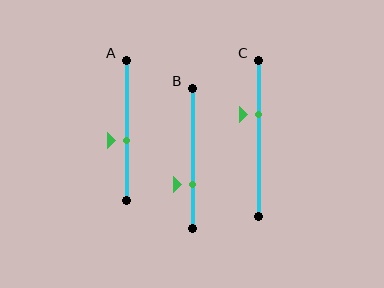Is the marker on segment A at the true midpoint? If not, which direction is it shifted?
No, the marker on segment A is shifted downward by about 7% of the segment length.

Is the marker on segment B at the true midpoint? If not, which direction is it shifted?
No, the marker on segment B is shifted downward by about 19% of the segment length.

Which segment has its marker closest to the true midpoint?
Segment A has its marker closest to the true midpoint.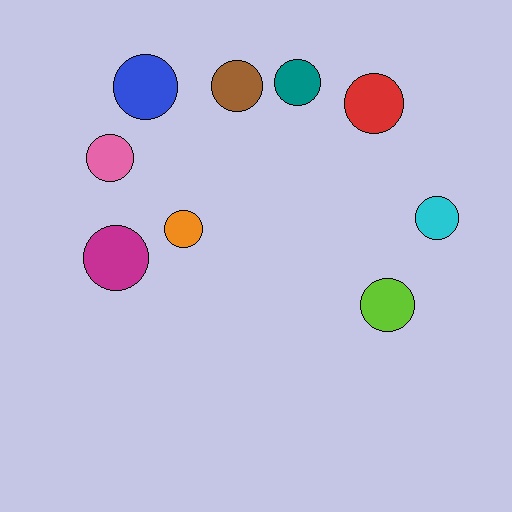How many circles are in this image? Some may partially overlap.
There are 9 circles.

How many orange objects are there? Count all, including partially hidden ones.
There is 1 orange object.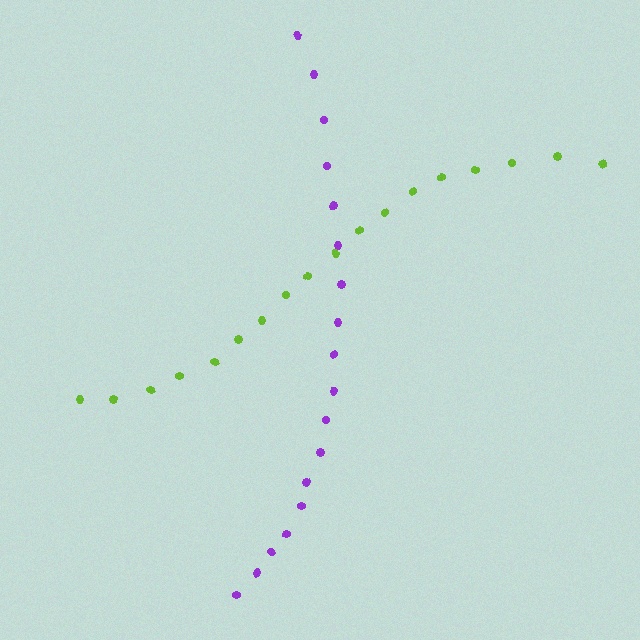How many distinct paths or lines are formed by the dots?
There are 2 distinct paths.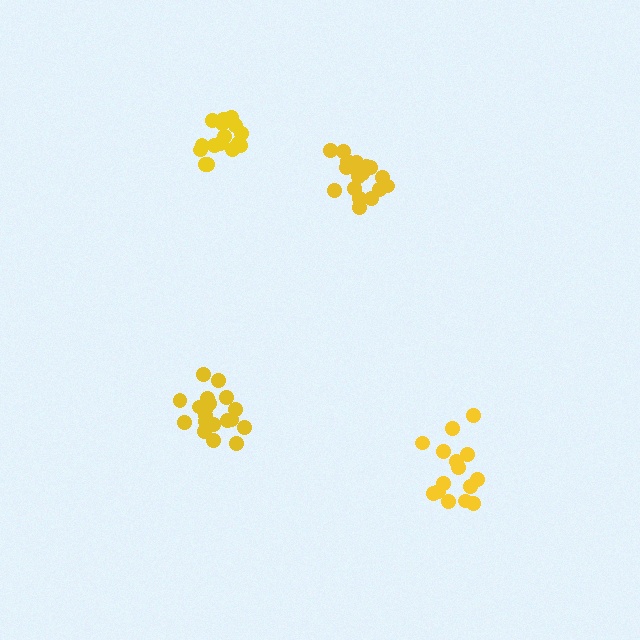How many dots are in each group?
Group 1: 17 dots, Group 2: 18 dots, Group 3: 19 dots, Group 4: 15 dots (69 total).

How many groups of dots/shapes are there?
There are 4 groups.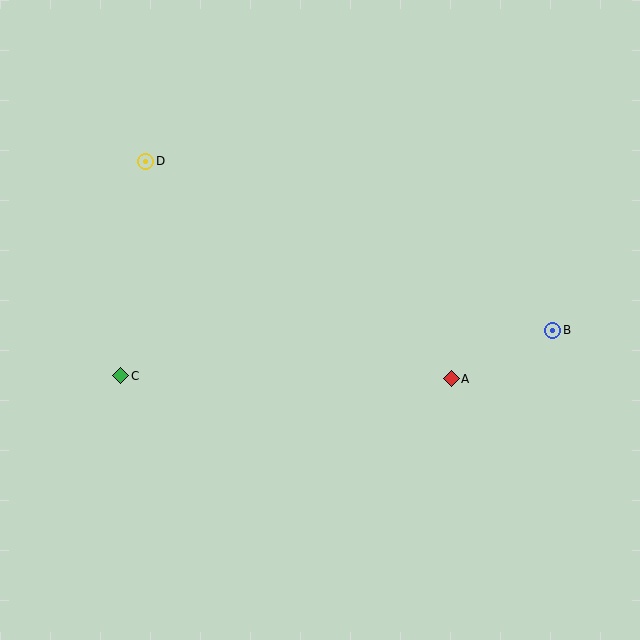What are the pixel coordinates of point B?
Point B is at (553, 330).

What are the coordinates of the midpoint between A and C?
The midpoint between A and C is at (286, 377).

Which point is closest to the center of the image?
Point A at (451, 379) is closest to the center.